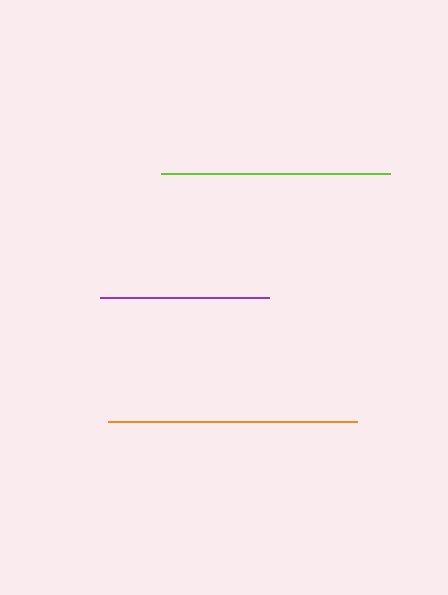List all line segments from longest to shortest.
From longest to shortest: orange, lime, purple.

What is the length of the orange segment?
The orange segment is approximately 249 pixels long.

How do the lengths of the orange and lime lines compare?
The orange and lime lines are approximately the same length.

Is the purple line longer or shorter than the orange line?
The orange line is longer than the purple line.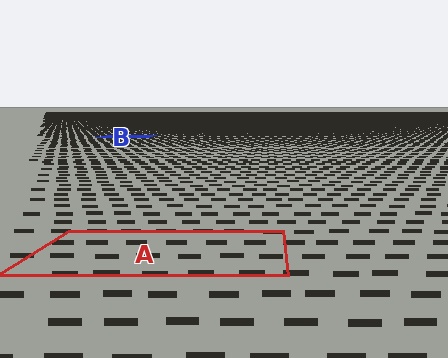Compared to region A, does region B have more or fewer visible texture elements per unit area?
Region B has more texture elements per unit area — they are packed more densely because it is farther away.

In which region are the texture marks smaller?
The texture marks are smaller in region B, because it is farther away.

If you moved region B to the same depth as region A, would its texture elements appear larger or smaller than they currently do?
They would appear larger. At a closer depth, the same texture elements are projected at a bigger on-screen size.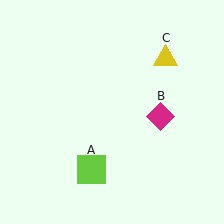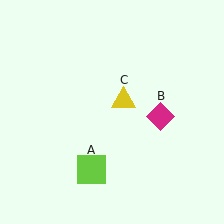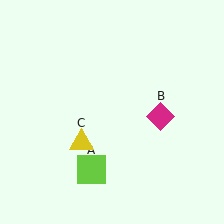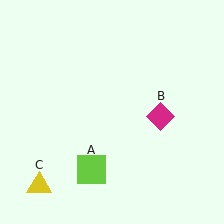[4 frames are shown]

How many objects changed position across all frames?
1 object changed position: yellow triangle (object C).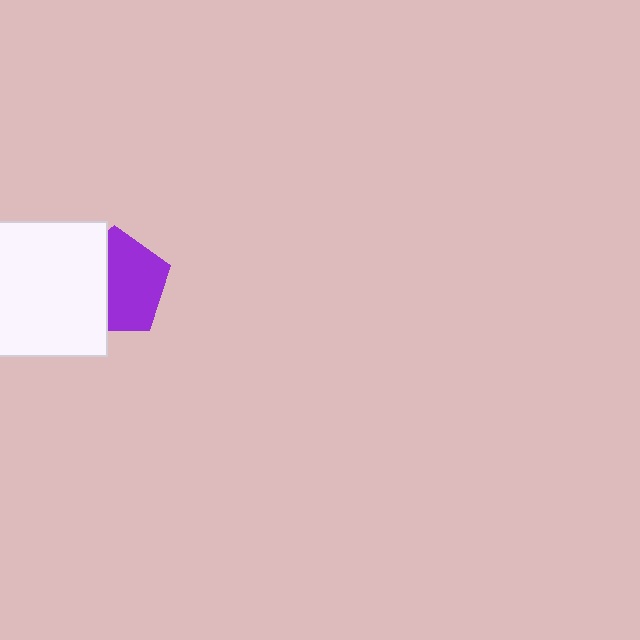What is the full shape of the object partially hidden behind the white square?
The partially hidden object is a purple pentagon.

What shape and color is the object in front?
The object in front is a white square.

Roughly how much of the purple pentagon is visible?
About half of it is visible (roughly 59%).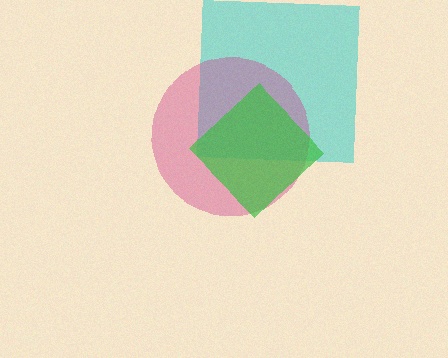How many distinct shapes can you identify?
There are 3 distinct shapes: a cyan square, a magenta circle, a green diamond.